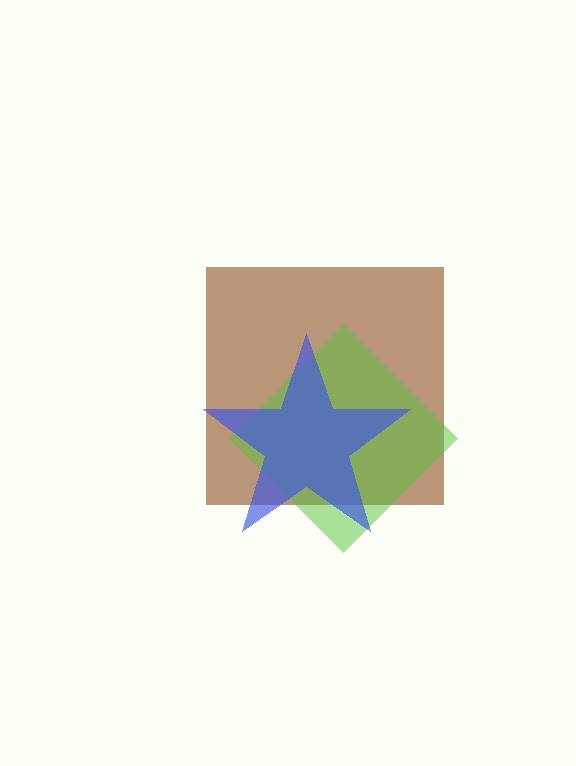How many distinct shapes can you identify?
There are 3 distinct shapes: a brown square, a lime diamond, a blue star.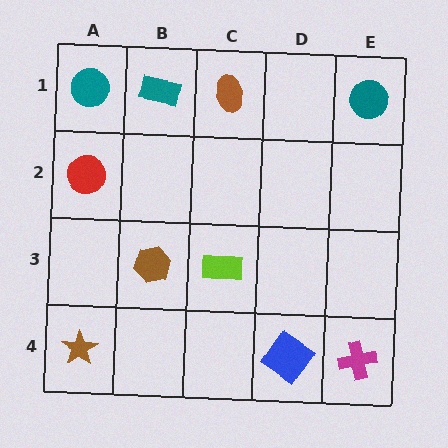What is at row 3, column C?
A lime rectangle.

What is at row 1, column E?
A teal circle.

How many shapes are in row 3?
2 shapes.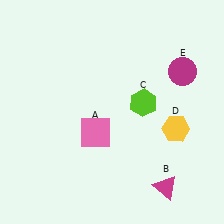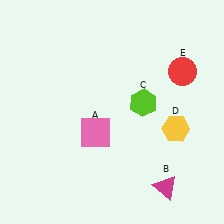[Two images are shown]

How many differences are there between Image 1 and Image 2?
There is 1 difference between the two images.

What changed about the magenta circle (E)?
In Image 1, E is magenta. In Image 2, it changed to red.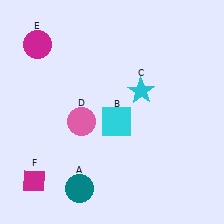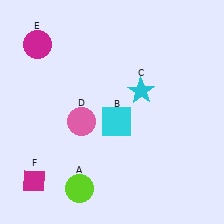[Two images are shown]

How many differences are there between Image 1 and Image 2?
There is 1 difference between the two images.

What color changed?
The circle (A) changed from teal in Image 1 to lime in Image 2.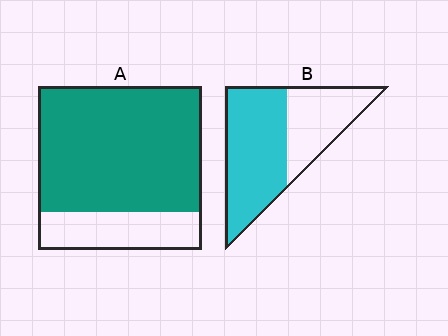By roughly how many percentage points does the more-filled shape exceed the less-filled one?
By roughly 15 percentage points (A over B).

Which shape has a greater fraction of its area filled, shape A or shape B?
Shape A.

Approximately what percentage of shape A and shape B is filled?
A is approximately 75% and B is approximately 60%.